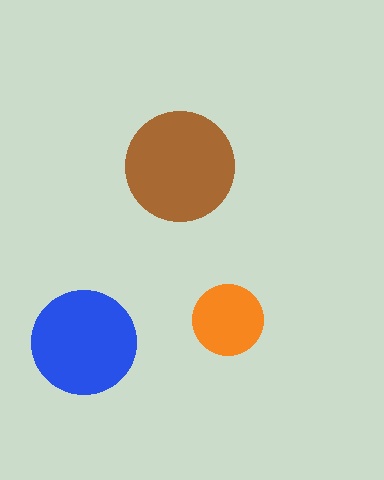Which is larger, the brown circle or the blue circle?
The brown one.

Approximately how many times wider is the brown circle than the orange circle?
About 1.5 times wider.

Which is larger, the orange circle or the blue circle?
The blue one.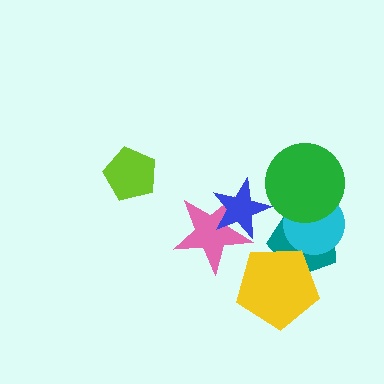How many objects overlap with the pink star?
1 object overlaps with the pink star.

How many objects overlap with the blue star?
1 object overlaps with the blue star.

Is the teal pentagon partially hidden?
Yes, it is partially covered by another shape.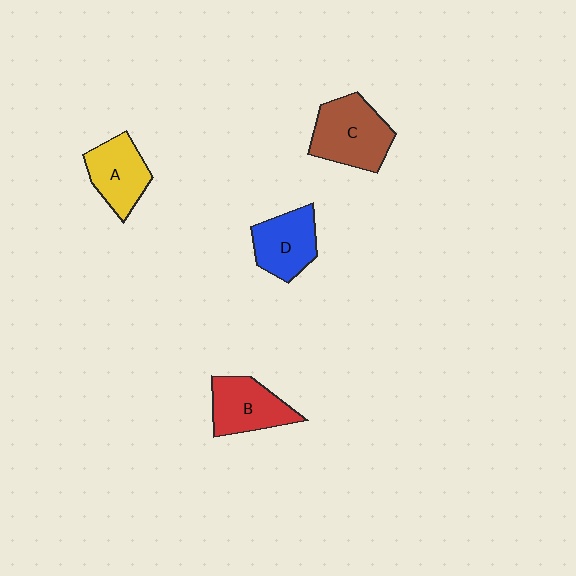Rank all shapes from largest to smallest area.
From largest to smallest: C (brown), B (red), A (yellow), D (blue).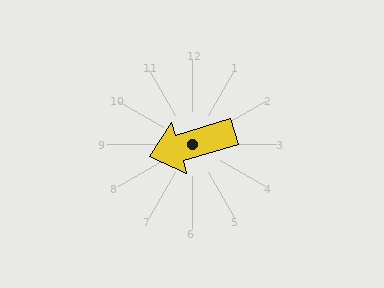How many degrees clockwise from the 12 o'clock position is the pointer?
Approximately 253 degrees.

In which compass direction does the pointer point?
West.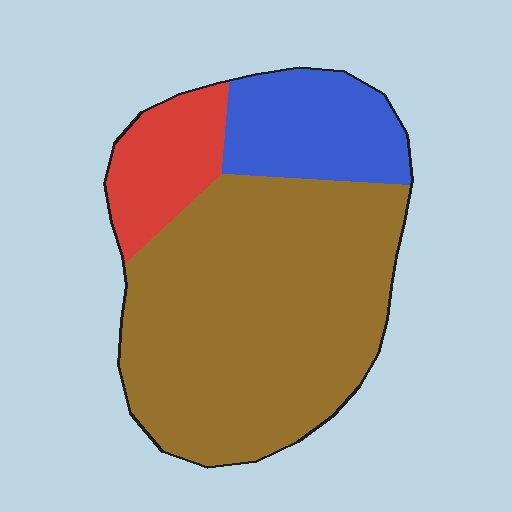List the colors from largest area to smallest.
From largest to smallest: brown, blue, red.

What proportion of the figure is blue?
Blue covers about 20% of the figure.